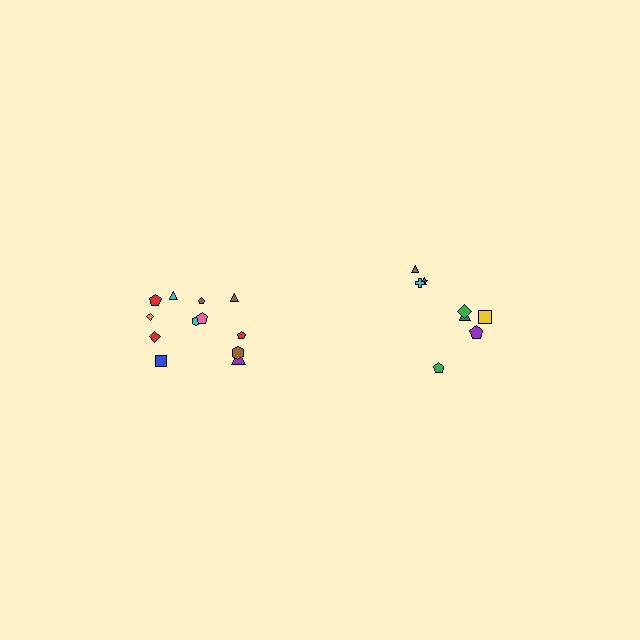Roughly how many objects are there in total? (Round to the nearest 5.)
Roughly 20 objects in total.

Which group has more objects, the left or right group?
The left group.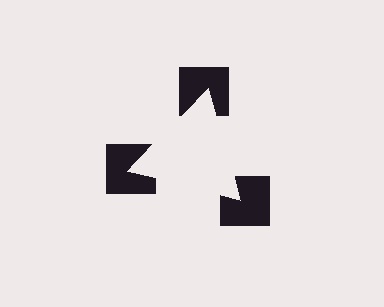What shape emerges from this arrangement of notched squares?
An illusory triangle — its edges are inferred from the aligned wedge cuts in the notched squares, not physically drawn.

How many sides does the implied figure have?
3 sides.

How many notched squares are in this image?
There are 3 — one at each vertex of the illusory triangle.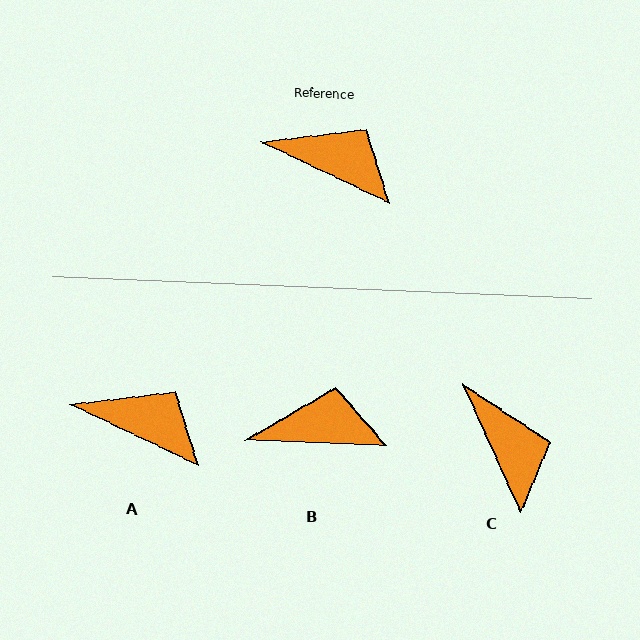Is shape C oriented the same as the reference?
No, it is off by about 41 degrees.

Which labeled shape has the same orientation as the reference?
A.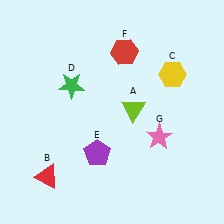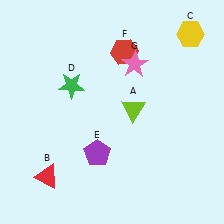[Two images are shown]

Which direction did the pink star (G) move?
The pink star (G) moved up.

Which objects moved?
The objects that moved are: the yellow hexagon (C), the pink star (G).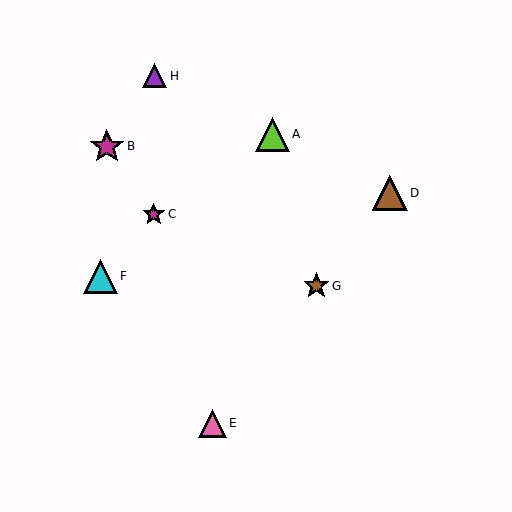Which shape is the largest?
The brown triangle (labeled D) is the largest.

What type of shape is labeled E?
Shape E is a pink triangle.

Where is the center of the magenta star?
The center of the magenta star is at (154, 214).